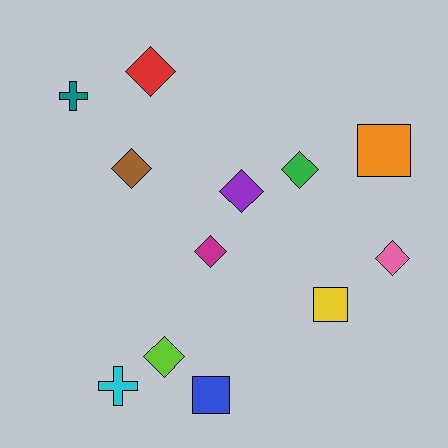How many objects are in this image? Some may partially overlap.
There are 12 objects.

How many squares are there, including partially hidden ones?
There are 3 squares.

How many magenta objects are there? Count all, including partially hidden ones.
There is 1 magenta object.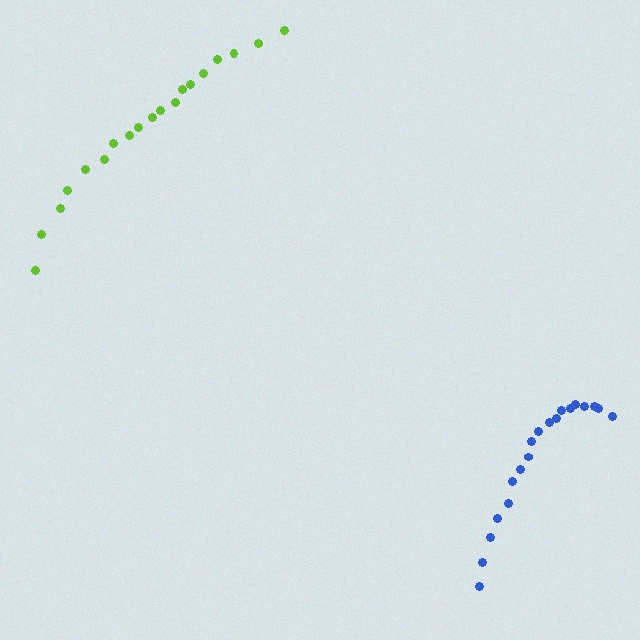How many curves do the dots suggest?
There are 2 distinct paths.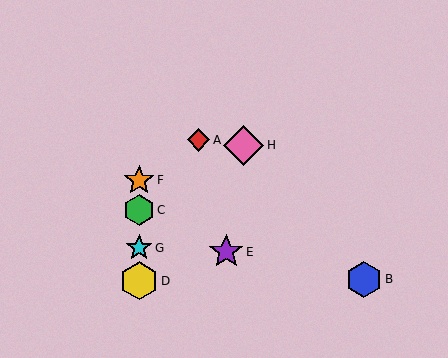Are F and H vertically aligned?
No, F is at x≈139 and H is at x≈244.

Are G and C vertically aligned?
Yes, both are at x≈139.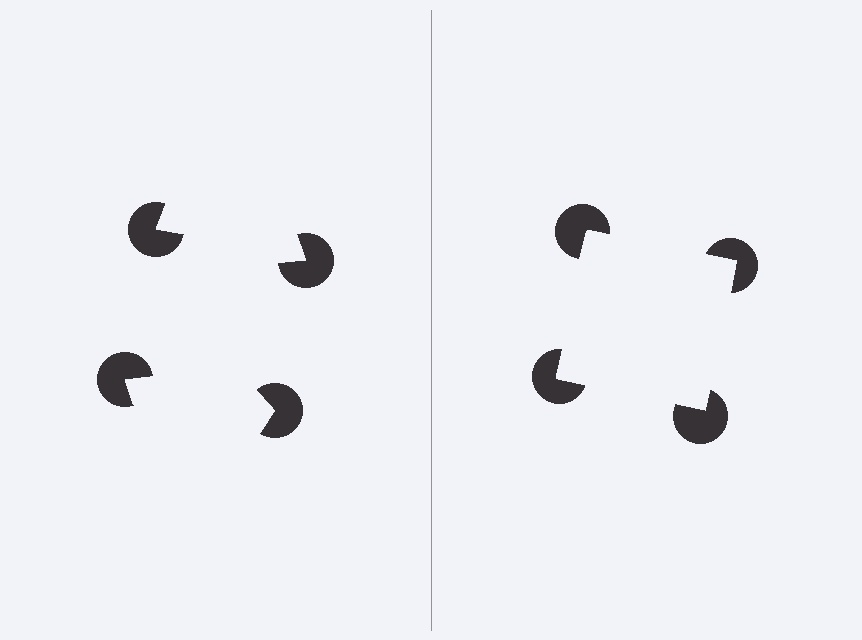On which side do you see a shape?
An illusory square appears on the right side. On the left side the wedge cuts are rotated, so no coherent shape forms.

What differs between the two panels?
The pac-man discs are positioned identically on both sides; only the wedge orientations differ. On the right they align to a square; on the left they are misaligned.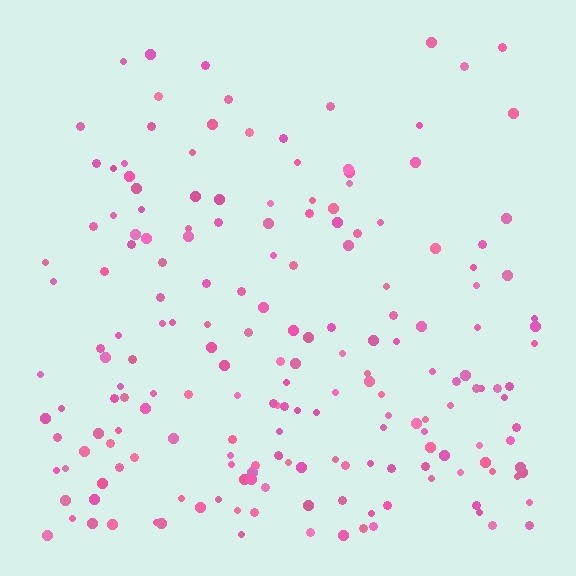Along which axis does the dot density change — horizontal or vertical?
Vertical.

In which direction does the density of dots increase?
From top to bottom, with the bottom side densest.